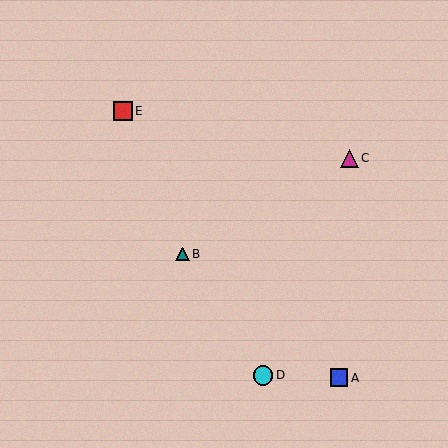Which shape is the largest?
The cyan circle (labeled D) is the largest.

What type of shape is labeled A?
Shape A is a blue square.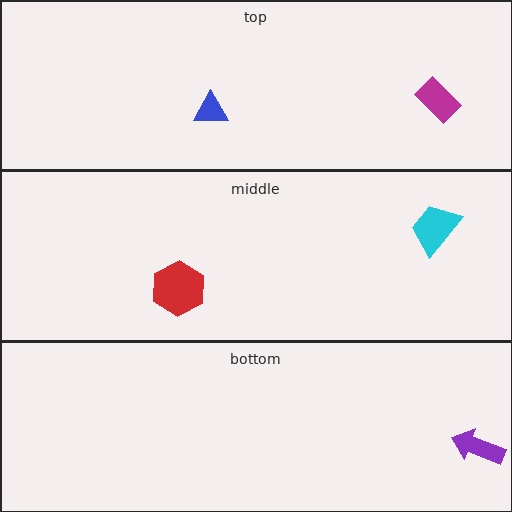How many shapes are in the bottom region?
1.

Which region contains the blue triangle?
The top region.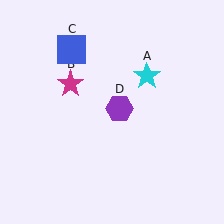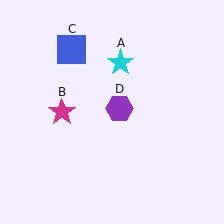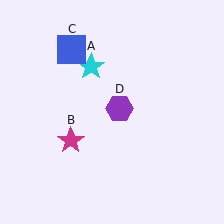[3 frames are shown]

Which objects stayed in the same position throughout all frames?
Blue square (object C) and purple hexagon (object D) remained stationary.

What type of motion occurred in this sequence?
The cyan star (object A), magenta star (object B) rotated counterclockwise around the center of the scene.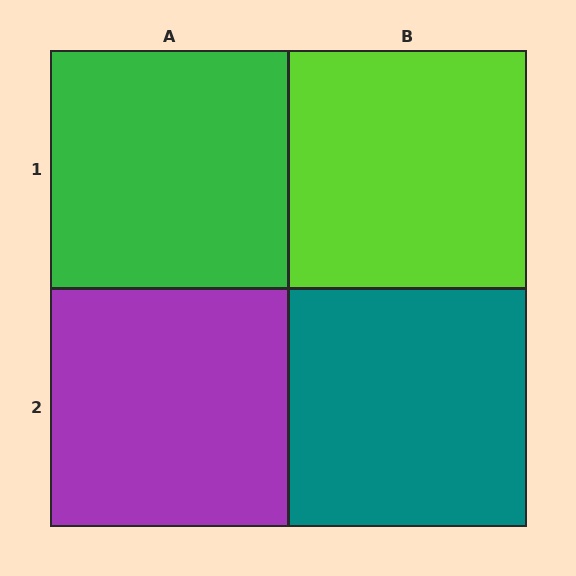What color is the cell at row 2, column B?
Teal.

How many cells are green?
1 cell is green.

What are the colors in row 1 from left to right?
Green, lime.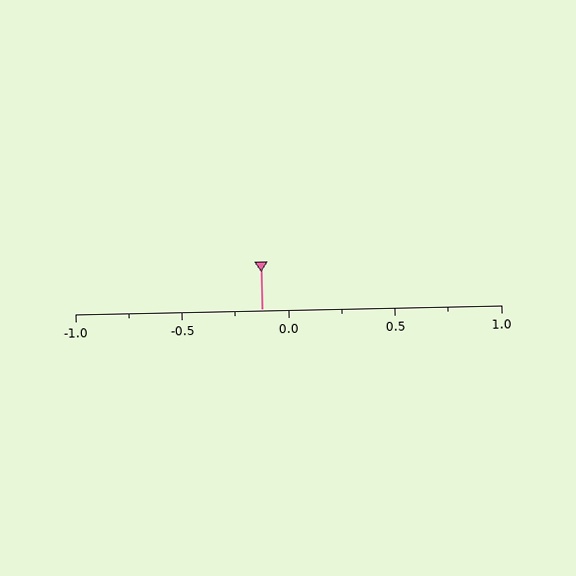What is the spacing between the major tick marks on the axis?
The major ticks are spaced 0.5 apart.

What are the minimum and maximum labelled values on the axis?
The axis runs from -1.0 to 1.0.